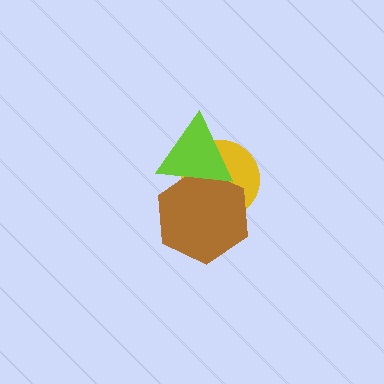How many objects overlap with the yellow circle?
2 objects overlap with the yellow circle.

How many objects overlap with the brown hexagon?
2 objects overlap with the brown hexagon.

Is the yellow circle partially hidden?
Yes, it is partially covered by another shape.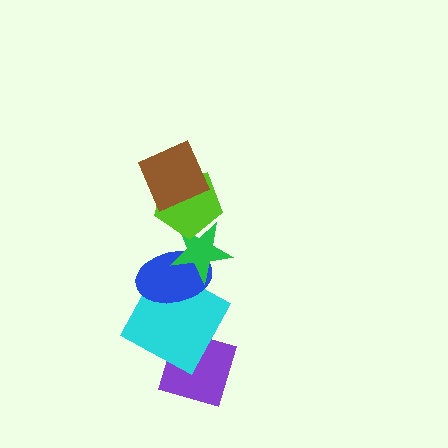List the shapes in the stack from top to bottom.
From top to bottom: the brown square, the lime pentagon, the green star, the blue ellipse, the cyan square, the purple diamond.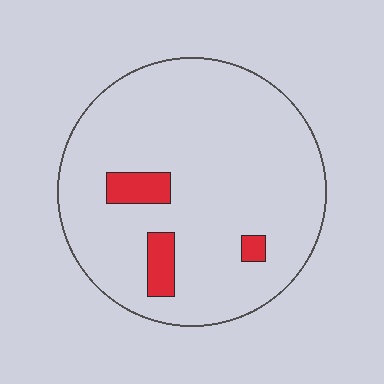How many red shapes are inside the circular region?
3.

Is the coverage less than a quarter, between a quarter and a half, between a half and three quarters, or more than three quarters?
Less than a quarter.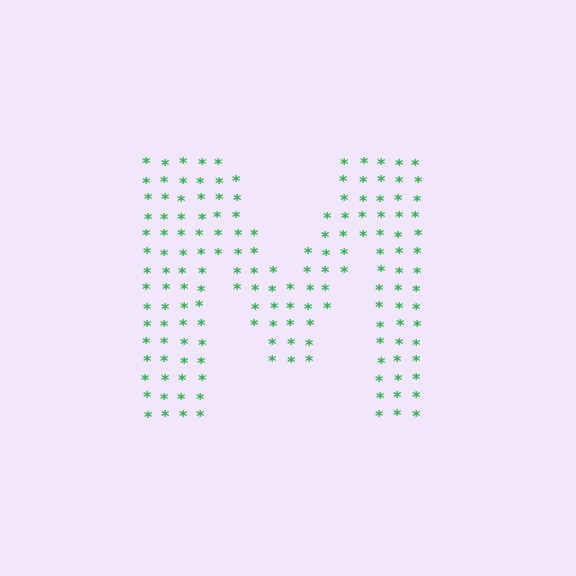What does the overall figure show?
The overall figure shows the letter M.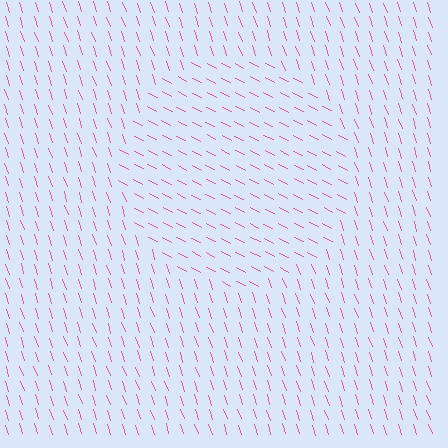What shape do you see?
I see a circle.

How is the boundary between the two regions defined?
The boundary is defined purely by a change in line orientation (approximately 45 degrees difference). All lines are the same color and thickness.